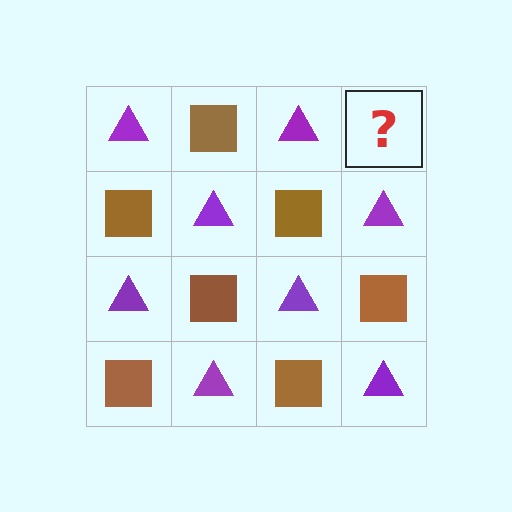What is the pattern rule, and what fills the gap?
The rule is that it alternates purple triangle and brown square in a checkerboard pattern. The gap should be filled with a brown square.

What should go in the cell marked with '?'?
The missing cell should contain a brown square.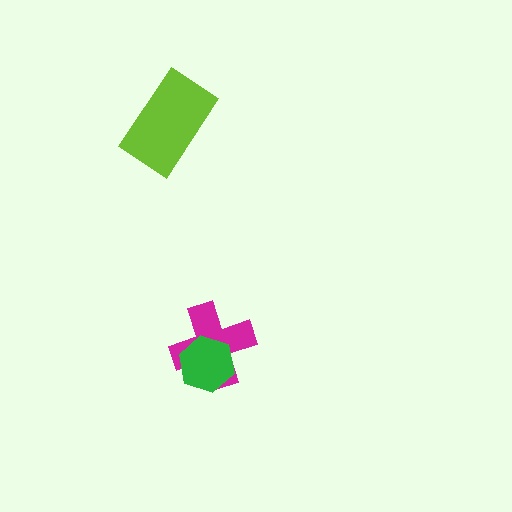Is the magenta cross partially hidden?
Yes, it is partially covered by another shape.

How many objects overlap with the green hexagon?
1 object overlaps with the green hexagon.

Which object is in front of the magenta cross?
The green hexagon is in front of the magenta cross.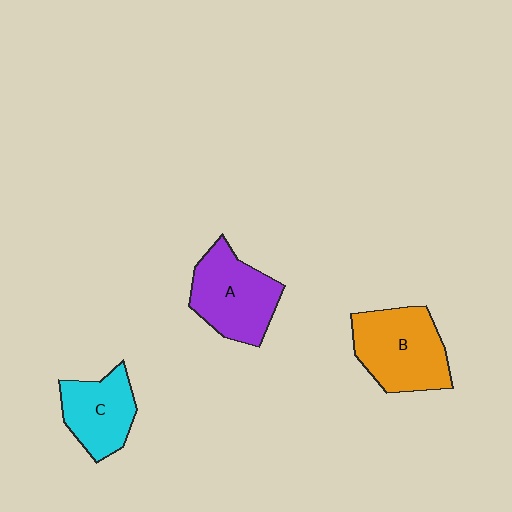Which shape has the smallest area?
Shape C (cyan).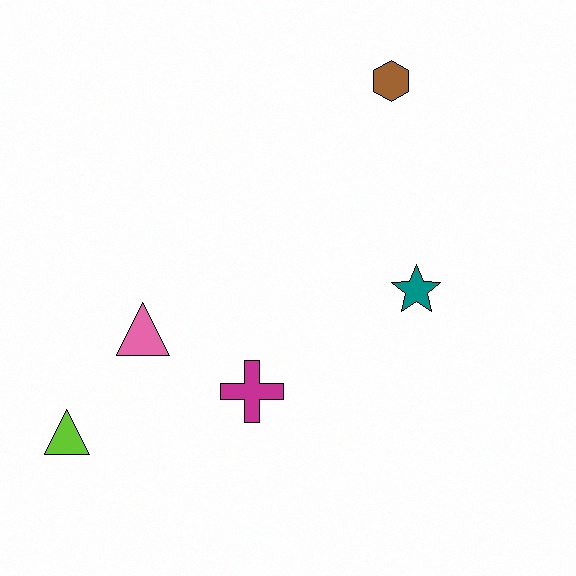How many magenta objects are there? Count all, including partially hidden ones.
There is 1 magenta object.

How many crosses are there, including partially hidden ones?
There is 1 cross.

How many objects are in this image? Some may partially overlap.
There are 5 objects.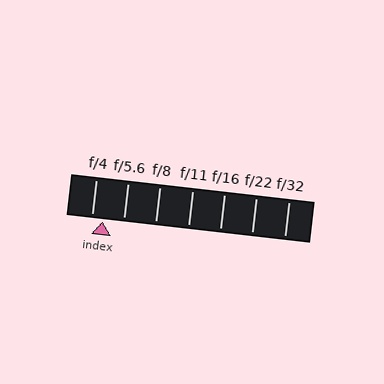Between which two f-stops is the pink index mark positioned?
The index mark is between f/4 and f/5.6.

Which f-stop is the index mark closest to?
The index mark is closest to f/4.